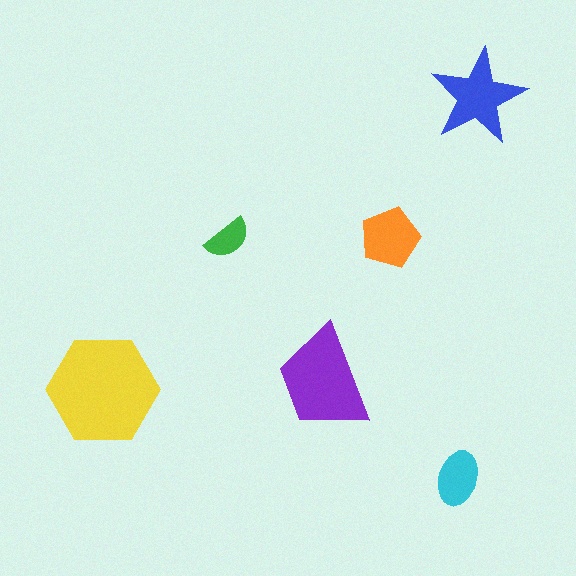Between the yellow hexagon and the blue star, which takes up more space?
The yellow hexagon.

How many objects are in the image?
There are 6 objects in the image.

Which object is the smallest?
The green semicircle.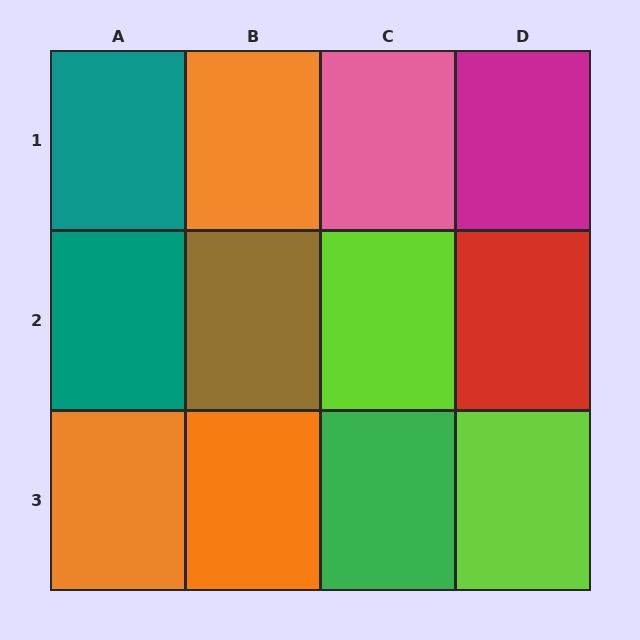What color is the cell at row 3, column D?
Lime.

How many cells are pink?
1 cell is pink.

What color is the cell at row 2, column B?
Brown.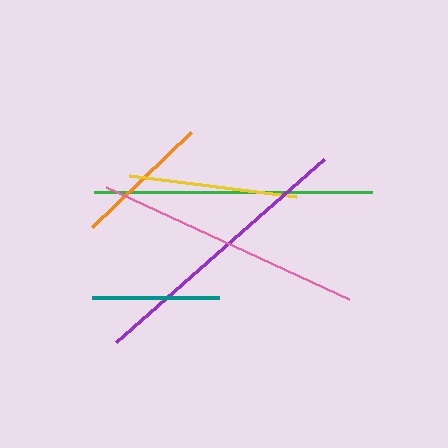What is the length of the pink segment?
The pink segment is approximately 267 pixels long.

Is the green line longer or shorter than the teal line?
The green line is longer than the teal line.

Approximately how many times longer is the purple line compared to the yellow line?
The purple line is approximately 1.6 times the length of the yellow line.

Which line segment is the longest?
The green line is the longest at approximately 278 pixels.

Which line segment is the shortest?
The teal line is the shortest at approximately 126 pixels.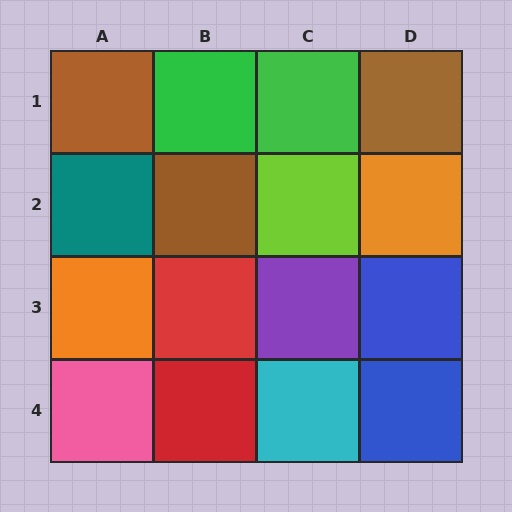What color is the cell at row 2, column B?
Brown.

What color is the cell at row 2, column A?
Teal.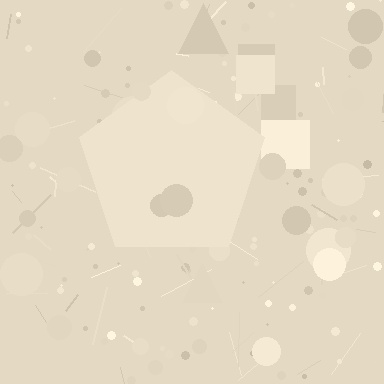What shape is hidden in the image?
A pentagon is hidden in the image.